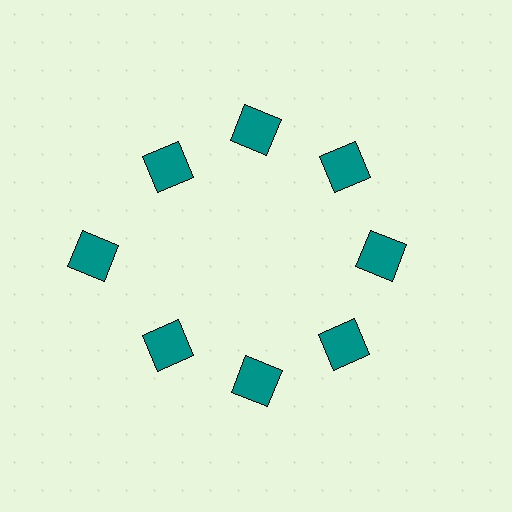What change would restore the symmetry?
The symmetry would be restored by moving it inward, back onto the ring so that all 8 squares sit at equal angles and equal distance from the center.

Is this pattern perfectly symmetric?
No. The 8 teal squares are arranged in a ring, but one element near the 9 o'clock position is pushed outward from the center, breaking the 8-fold rotational symmetry.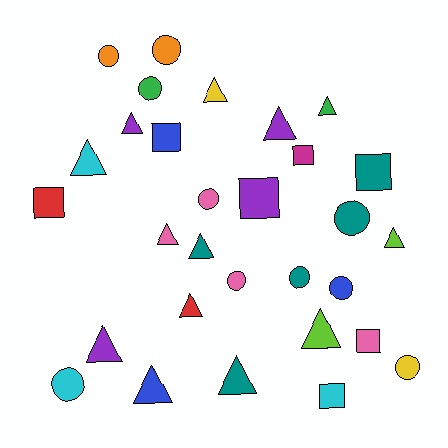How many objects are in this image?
There are 30 objects.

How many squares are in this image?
There are 7 squares.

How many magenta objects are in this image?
There is 1 magenta object.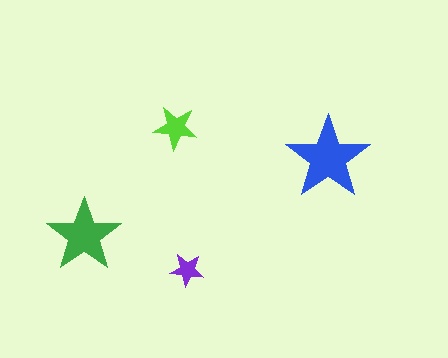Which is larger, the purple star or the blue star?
The blue one.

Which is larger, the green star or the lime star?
The green one.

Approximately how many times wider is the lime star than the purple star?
About 1.5 times wider.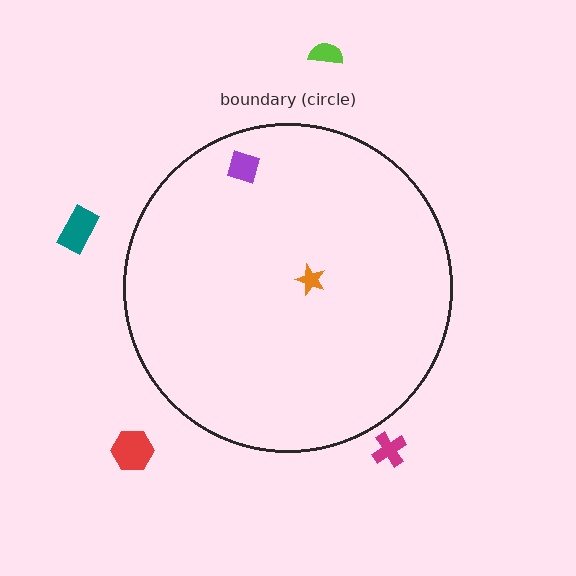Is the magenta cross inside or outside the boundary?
Outside.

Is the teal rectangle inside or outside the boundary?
Outside.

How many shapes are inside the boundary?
2 inside, 4 outside.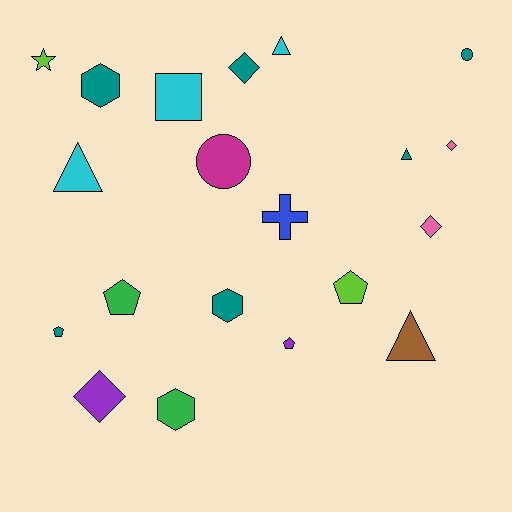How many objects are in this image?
There are 20 objects.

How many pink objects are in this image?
There are 2 pink objects.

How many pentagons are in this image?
There are 4 pentagons.